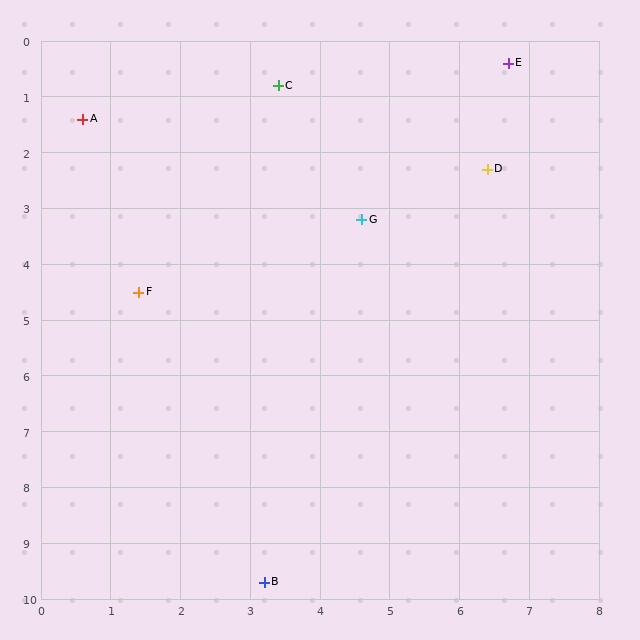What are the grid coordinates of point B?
Point B is at approximately (3.2, 9.7).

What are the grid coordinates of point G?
Point G is at approximately (4.6, 3.2).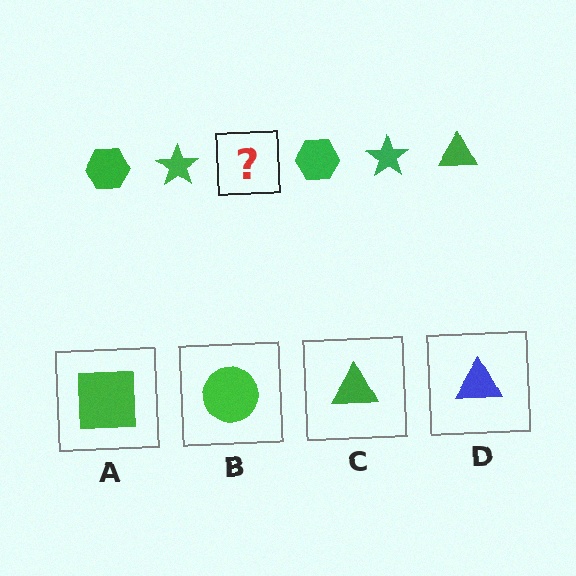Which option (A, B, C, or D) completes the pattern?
C.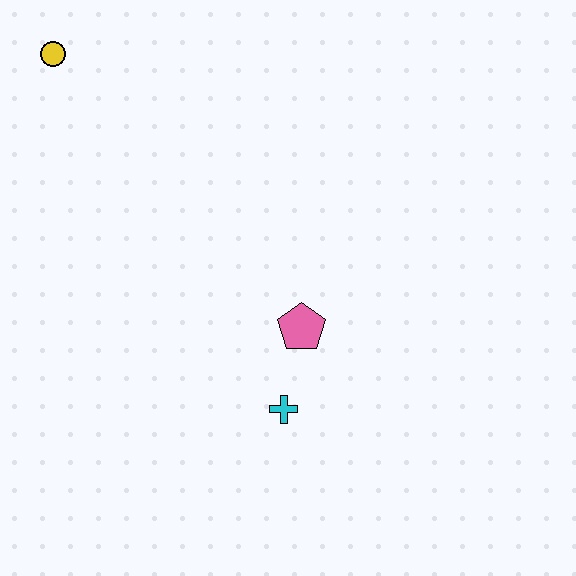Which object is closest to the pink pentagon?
The cyan cross is closest to the pink pentagon.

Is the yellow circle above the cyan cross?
Yes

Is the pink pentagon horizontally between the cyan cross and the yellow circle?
No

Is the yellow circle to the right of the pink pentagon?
No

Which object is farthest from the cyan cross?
The yellow circle is farthest from the cyan cross.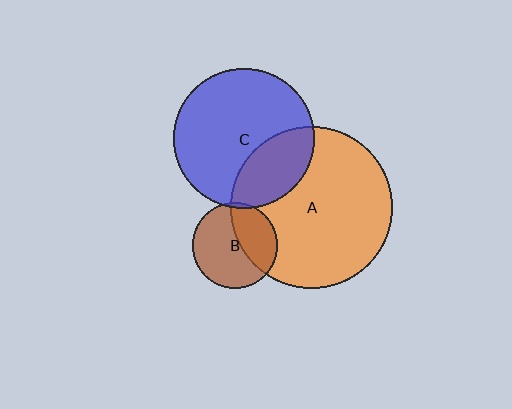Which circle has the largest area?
Circle A (orange).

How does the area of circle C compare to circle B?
Approximately 2.7 times.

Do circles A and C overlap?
Yes.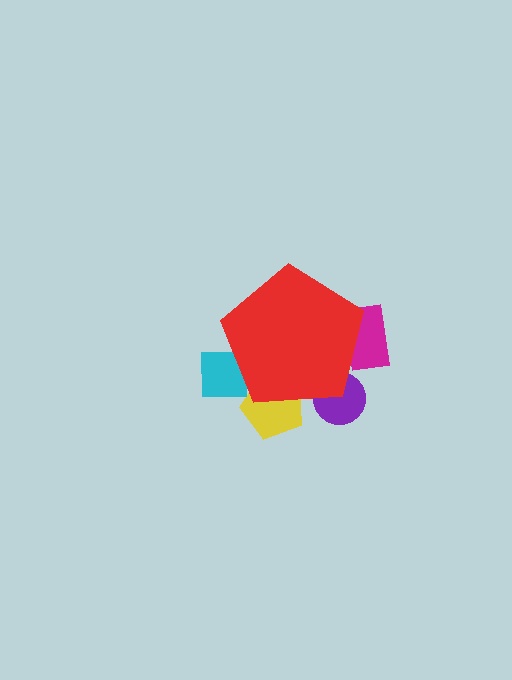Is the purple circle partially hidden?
Yes, the purple circle is partially hidden behind the red pentagon.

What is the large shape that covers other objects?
A red pentagon.